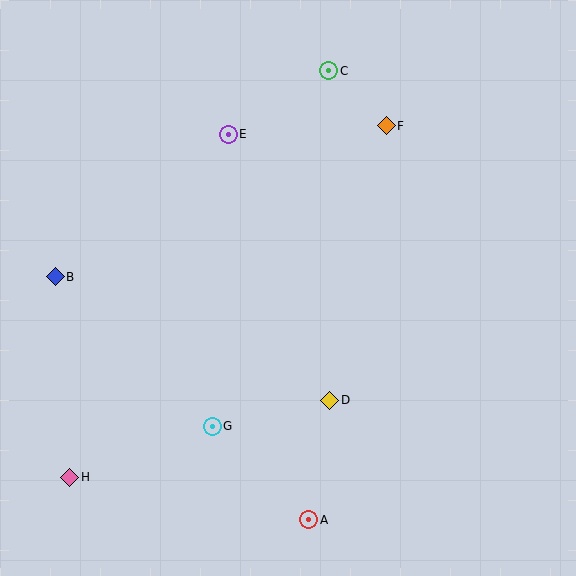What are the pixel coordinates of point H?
Point H is at (70, 477).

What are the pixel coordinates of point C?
Point C is at (329, 71).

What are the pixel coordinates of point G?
Point G is at (212, 426).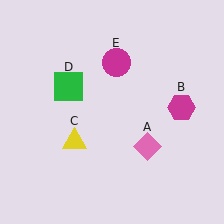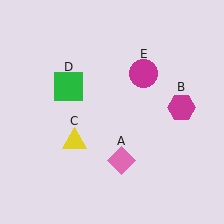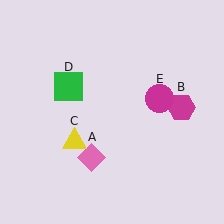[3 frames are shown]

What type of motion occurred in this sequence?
The pink diamond (object A), magenta circle (object E) rotated clockwise around the center of the scene.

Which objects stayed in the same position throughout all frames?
Magenta hexagon (object B) and yellow triangle (object C) and green square (object D) remained stationary.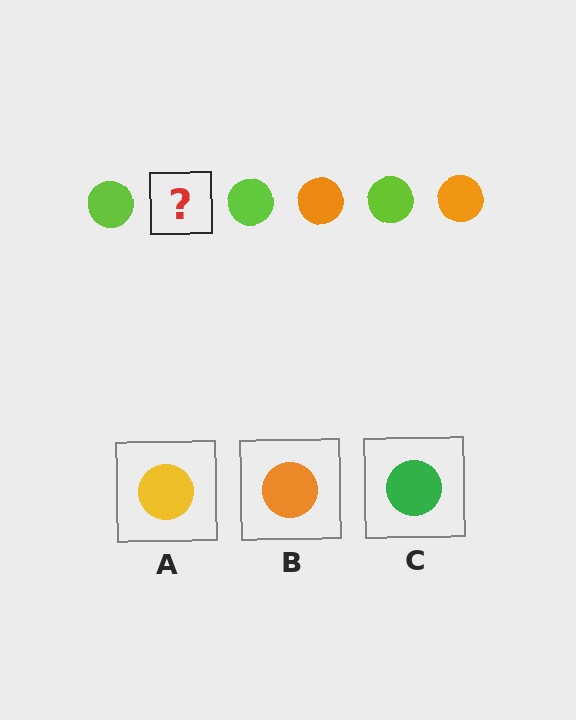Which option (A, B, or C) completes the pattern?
B.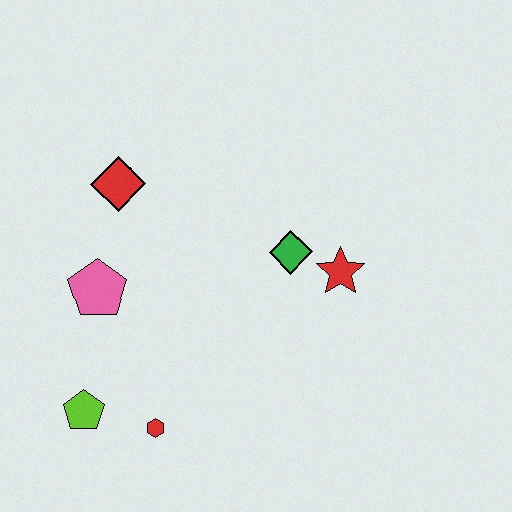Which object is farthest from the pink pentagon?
The red star is farthest from the pink pentagon.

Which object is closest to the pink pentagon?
The red diamond is closest to the pink pentagon.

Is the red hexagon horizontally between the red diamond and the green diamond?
Yes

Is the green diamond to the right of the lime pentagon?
Yes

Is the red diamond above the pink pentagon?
Yes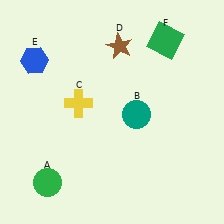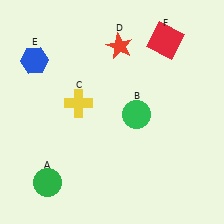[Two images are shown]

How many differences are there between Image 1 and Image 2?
There are 3 differences between the two images.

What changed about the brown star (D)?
In Image 1, D is brown. In Image 2, it changed to red.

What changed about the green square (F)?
In Image 1, F is green. In Image 2, it changed to red.